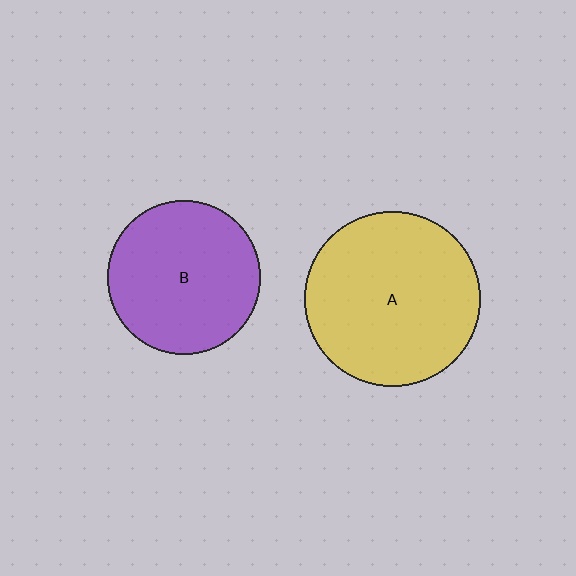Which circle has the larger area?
Circle A (yellow).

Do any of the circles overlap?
No, none of the circles overlap.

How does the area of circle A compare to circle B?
Approximately 1.3 times.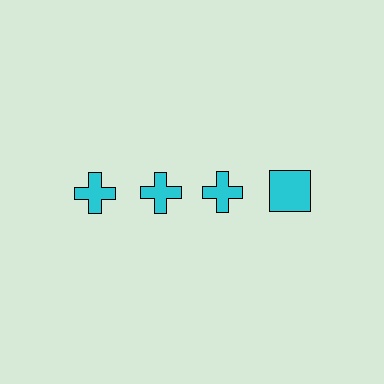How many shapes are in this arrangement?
There are 4 shapes arranged in a grid pattern.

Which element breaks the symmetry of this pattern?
The cyan square in the top row, second from right column breaks the symmetry. All other shapes are cyan crosses.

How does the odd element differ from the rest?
It has a different shape: square instead of cross.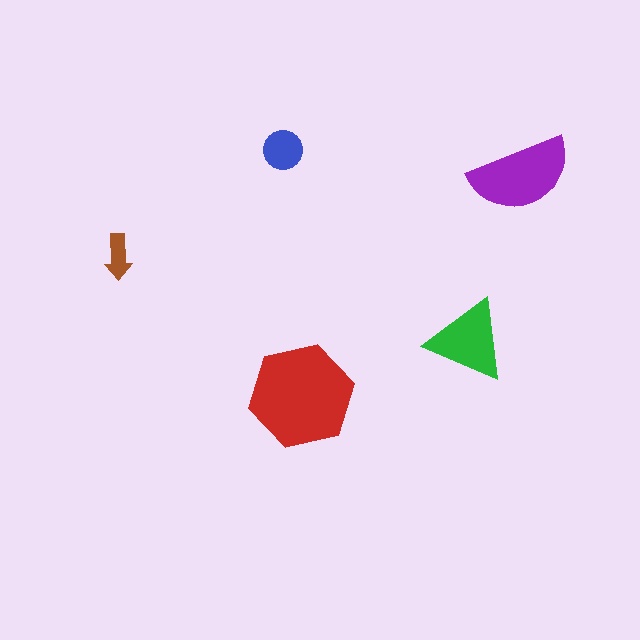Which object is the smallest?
The brown arrow.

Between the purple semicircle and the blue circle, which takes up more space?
The purple semicircle.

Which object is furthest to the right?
The purple semicircle is rightmost.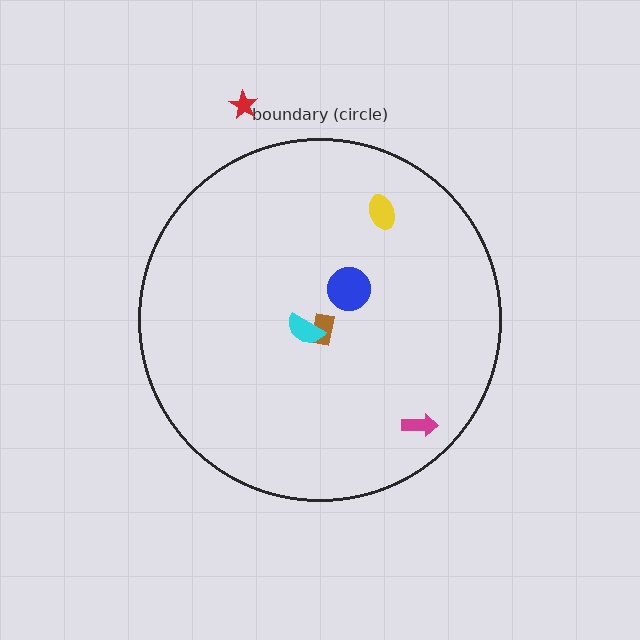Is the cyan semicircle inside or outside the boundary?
Inside.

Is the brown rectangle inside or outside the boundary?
Inside.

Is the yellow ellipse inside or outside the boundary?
Inside.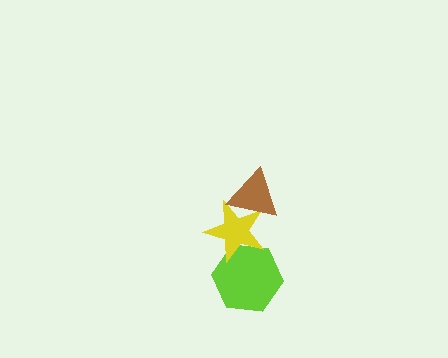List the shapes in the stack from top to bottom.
From top to bottom: the brown triangle, the yellow star, the lime hexagon.